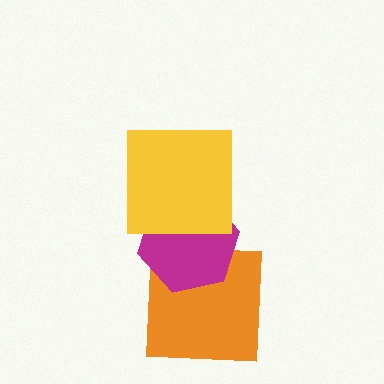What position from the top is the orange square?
The orange square is 3rd from the top.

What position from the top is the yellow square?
The yellow square is 1st from the top.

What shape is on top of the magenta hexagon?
The yellow square is on top of the magenta hexagon.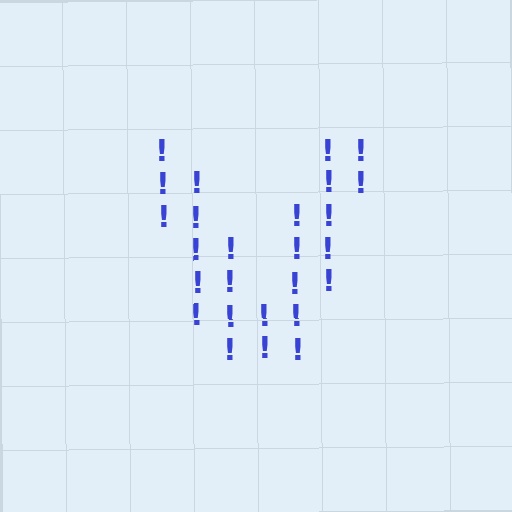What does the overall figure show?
The overall figure shows the letter V.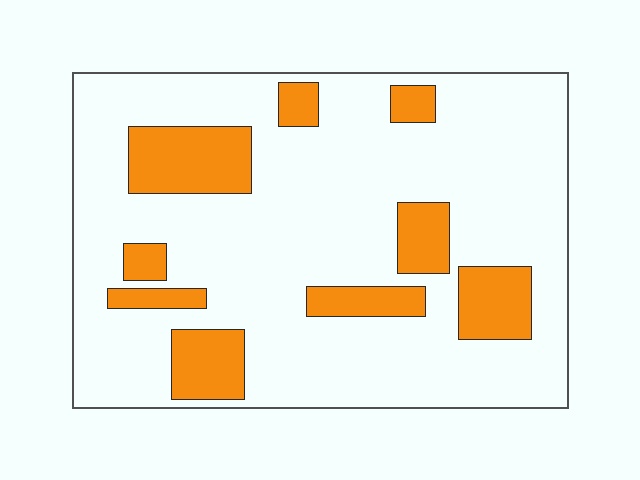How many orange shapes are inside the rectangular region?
9.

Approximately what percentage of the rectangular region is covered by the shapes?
Approximately 20%.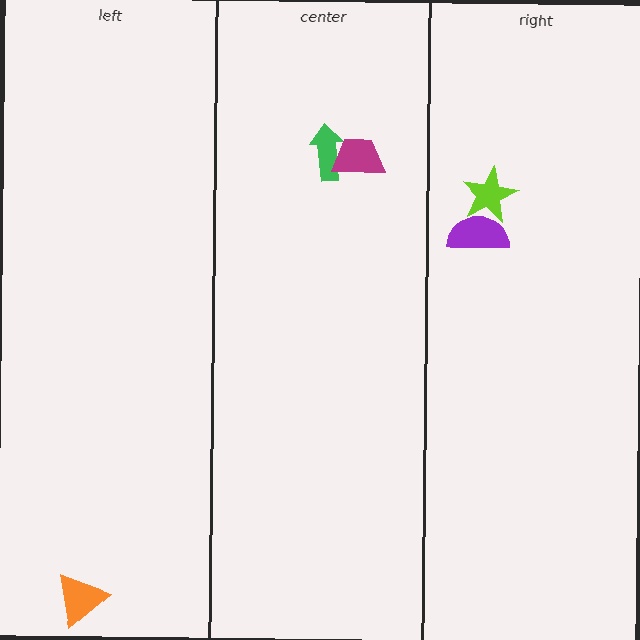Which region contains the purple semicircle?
The right region.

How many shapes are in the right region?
2.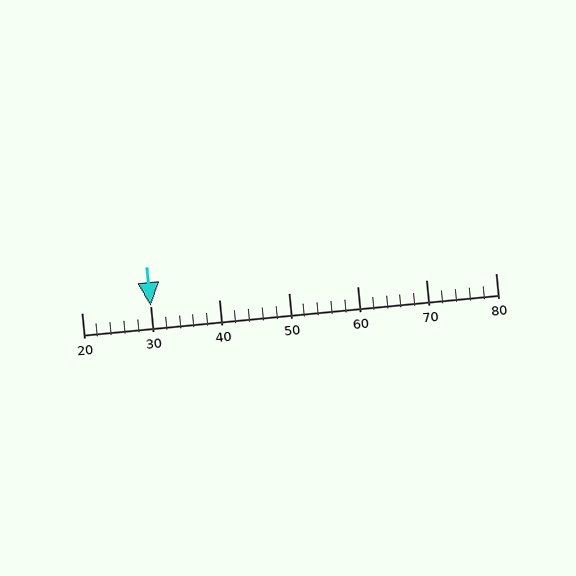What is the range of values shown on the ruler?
The ruler shows values from 20 to 80.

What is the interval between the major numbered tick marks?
The major tick marks are spaced 10 units apart.